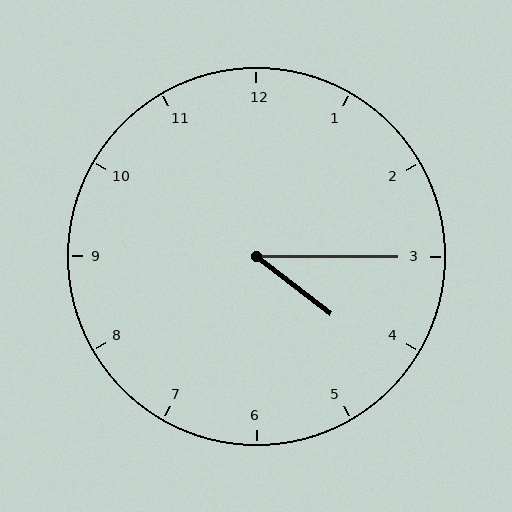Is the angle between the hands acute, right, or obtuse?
It is acute.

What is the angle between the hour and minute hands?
Approximately 38 degrees.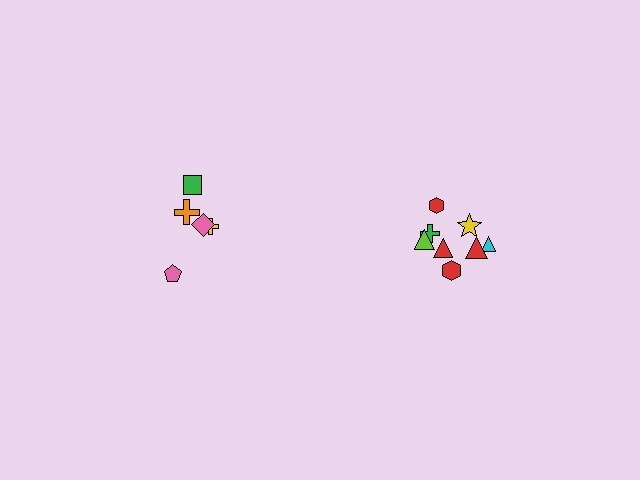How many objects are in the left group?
There are 5 objects.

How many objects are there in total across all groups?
There are 13 objects.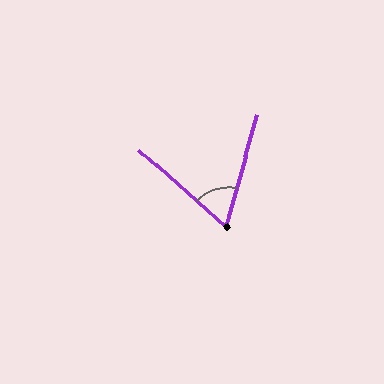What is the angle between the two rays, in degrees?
Approximately 64 degrees.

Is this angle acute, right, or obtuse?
It is acute.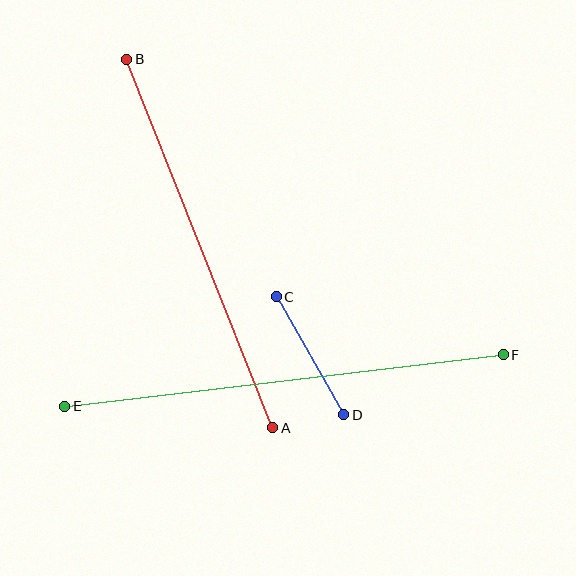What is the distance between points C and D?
The distance is approximately 136 pixels.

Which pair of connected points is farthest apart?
Points E and F are farthest apart.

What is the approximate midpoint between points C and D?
The midpoint is at approximately (310, 356) pixels.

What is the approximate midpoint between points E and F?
The midpoint is at approximately (284, 381) pixels.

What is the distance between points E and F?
The distance is approximately 442 pixels.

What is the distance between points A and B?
The distance is approximately 396 pixels.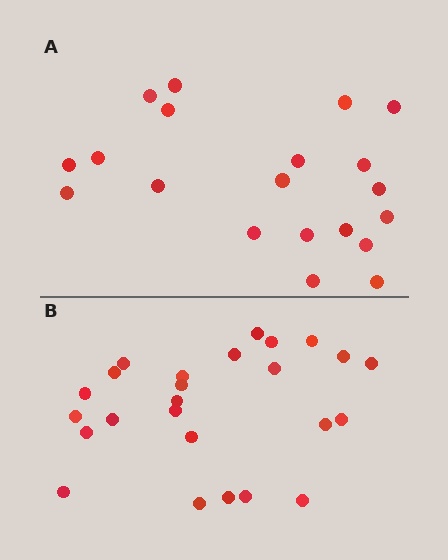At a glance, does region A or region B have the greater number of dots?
Region B (the bottom region) has more dots.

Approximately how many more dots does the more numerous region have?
Region B has about 5 more dots than region A.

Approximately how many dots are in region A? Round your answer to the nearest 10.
About 20 dots.